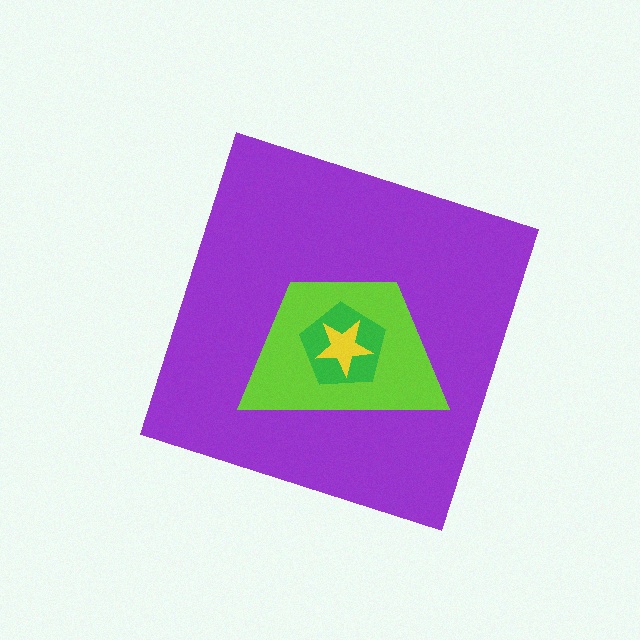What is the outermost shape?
The purple diamond.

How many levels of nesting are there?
4.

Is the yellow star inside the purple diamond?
Yes.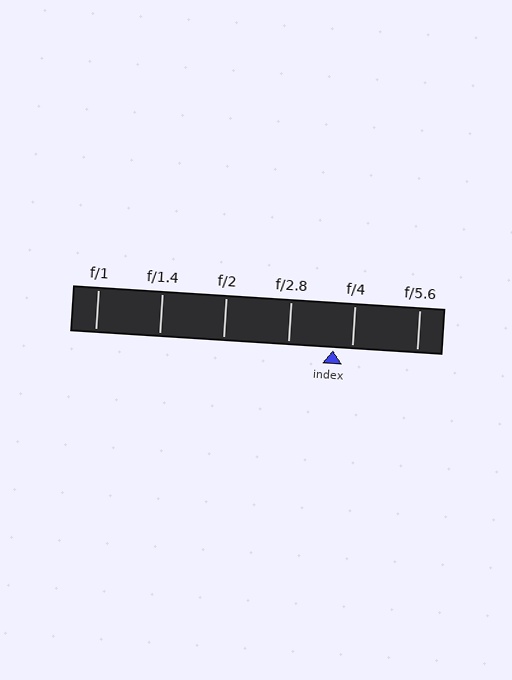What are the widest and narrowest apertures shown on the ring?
The widest aperture shown is f/1 and the narrowest is f/5.6.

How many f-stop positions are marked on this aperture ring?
There are 6 f-stop positions marked.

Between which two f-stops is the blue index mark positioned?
The index mark is between f/2.8 and f/4.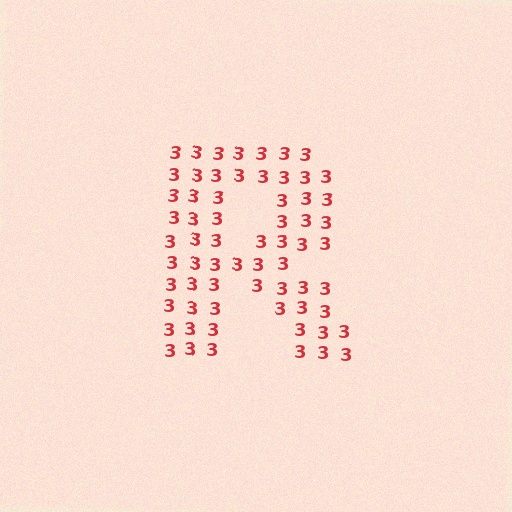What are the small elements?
The small elements are digit 3's.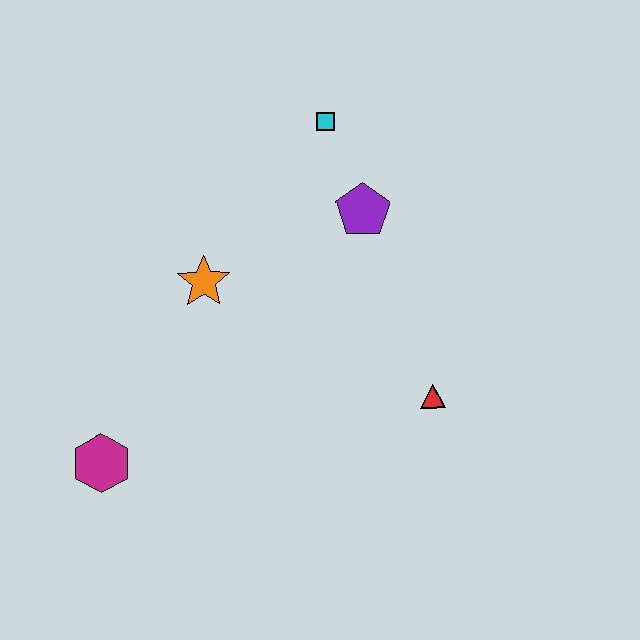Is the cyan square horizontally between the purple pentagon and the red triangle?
No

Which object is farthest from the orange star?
The red triangle is farthest from the orange star.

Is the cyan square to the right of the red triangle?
No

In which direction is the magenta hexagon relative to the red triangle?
The magenta hexagon is to the left of the red triangle.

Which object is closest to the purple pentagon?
The cyan square is closest to the purple pentagon.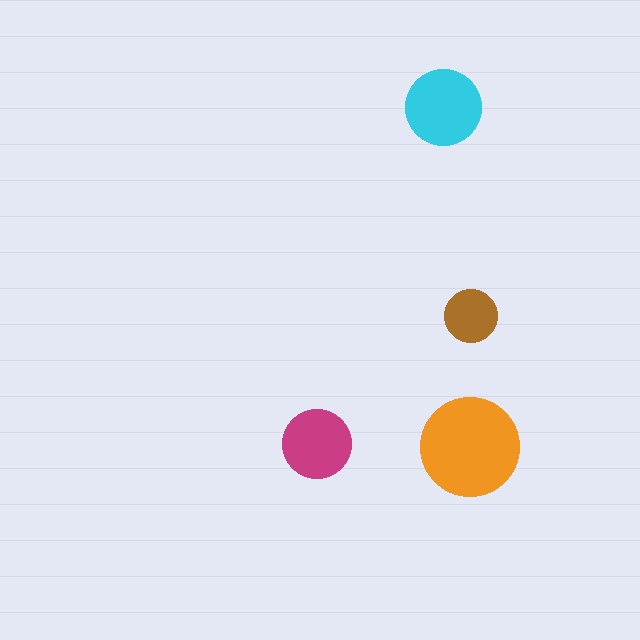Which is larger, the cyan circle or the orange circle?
The orange one.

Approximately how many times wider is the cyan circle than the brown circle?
About 1.5 times wider.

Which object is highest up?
The cyan circle is topmost.